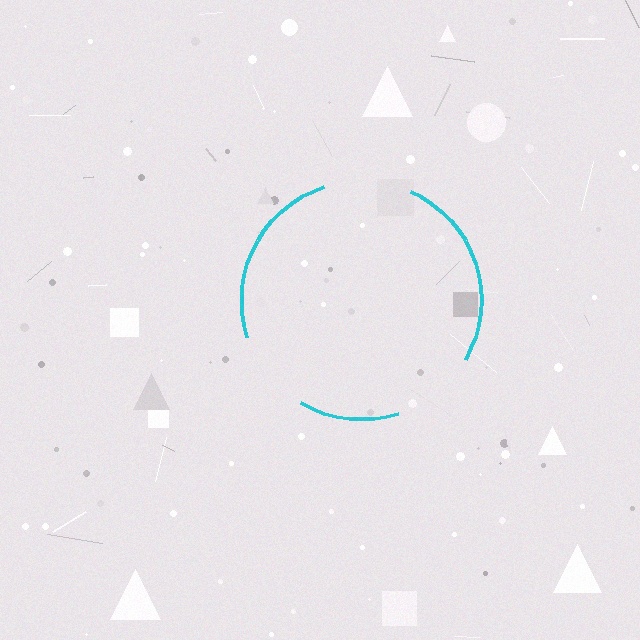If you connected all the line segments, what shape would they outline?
They would outline a circle.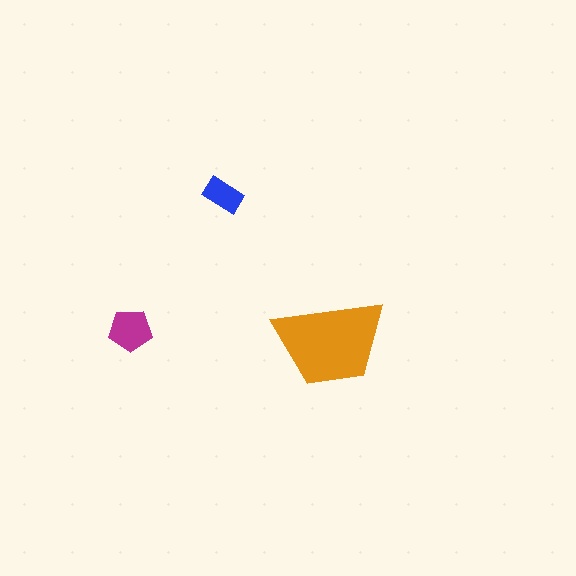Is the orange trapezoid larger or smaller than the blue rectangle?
Larger.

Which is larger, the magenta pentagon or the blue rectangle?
The magenta pentagon.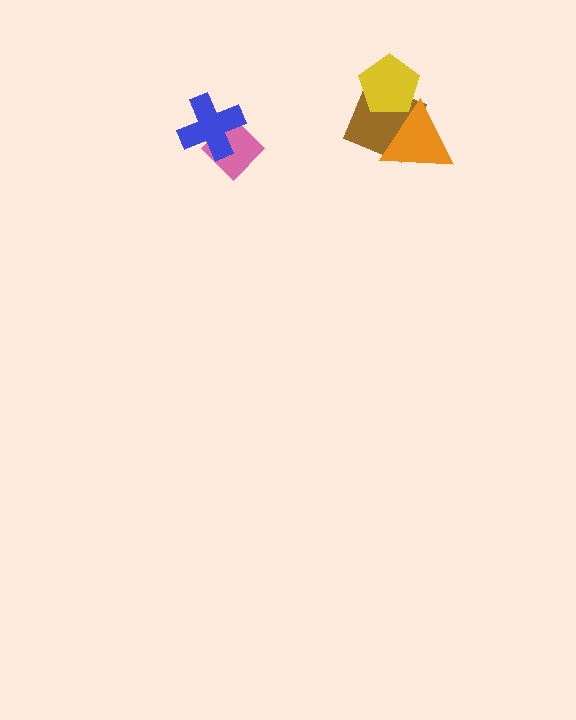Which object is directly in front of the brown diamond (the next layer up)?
The yellow pentagon is directly in front of the brown diamond.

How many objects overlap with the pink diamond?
1 object overlaps with the pink diamond.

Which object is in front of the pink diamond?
The blue cross is in front of the pink diamond.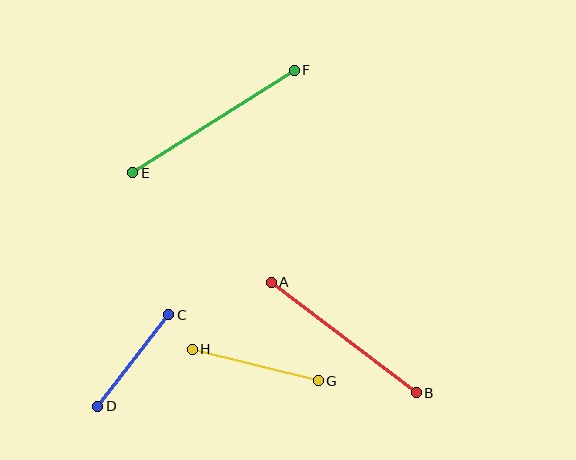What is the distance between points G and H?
The distance is approximately 130 pixels.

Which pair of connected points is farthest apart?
Points E and F are farthest apart.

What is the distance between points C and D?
The distance is approximately 115 pixels.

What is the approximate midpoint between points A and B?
The midpoint is at approximately (344, 338) pixels.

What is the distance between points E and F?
The distance is approximately 191 pixels.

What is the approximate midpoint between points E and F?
The midpoint is at approximately (213, 121) pixels.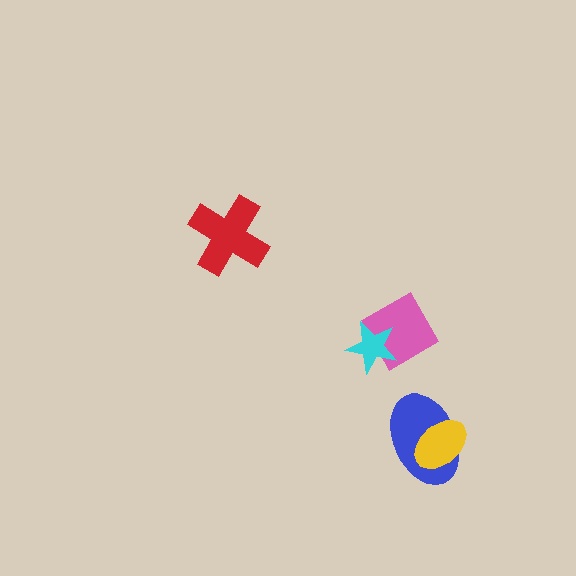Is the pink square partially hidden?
Yes, it is partially covered by another shape.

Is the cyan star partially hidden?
No, no other shape covers it.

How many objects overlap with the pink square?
1 object overlaps with the pink square.